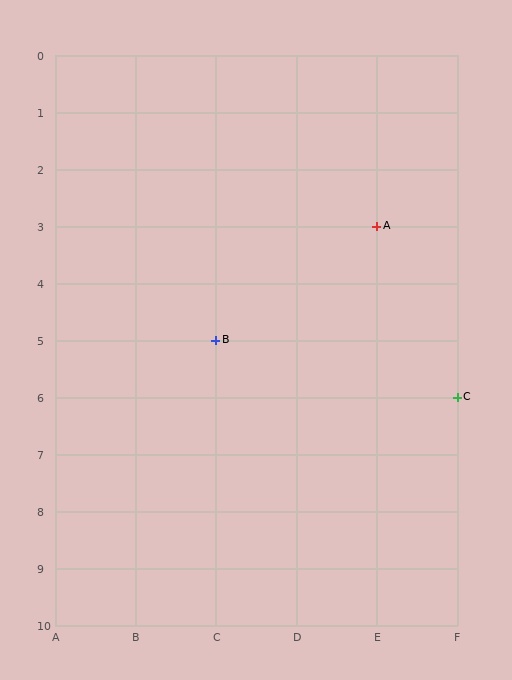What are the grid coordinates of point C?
Point C is at grid coordinates (F, 6).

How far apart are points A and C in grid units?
Points A and C are 1 column and 3 rows apart (about 3.2 grid units diagonally).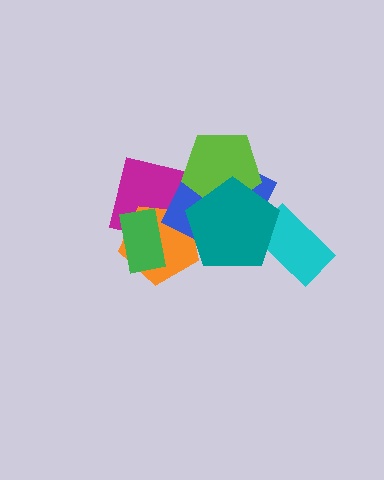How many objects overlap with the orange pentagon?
4 objects overlap with the orange pentagon.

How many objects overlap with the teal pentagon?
4 objects overlap with the teal pentagon.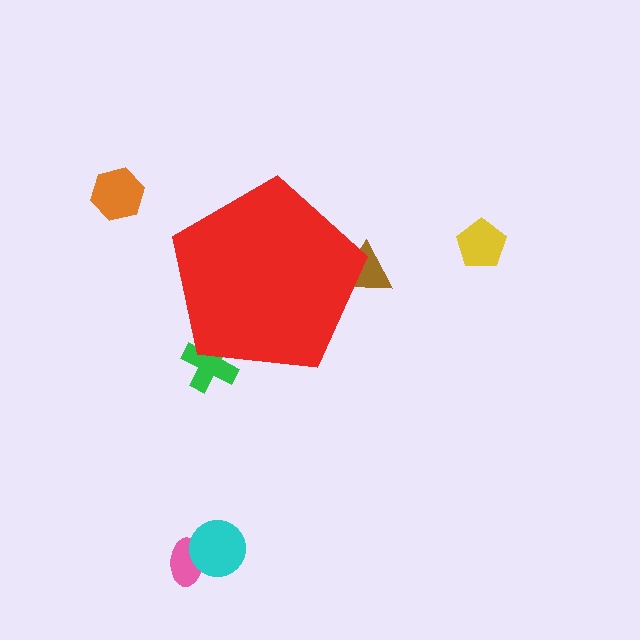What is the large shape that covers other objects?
A red pentagon.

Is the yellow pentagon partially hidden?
No, the yellow pentagon is fully visible.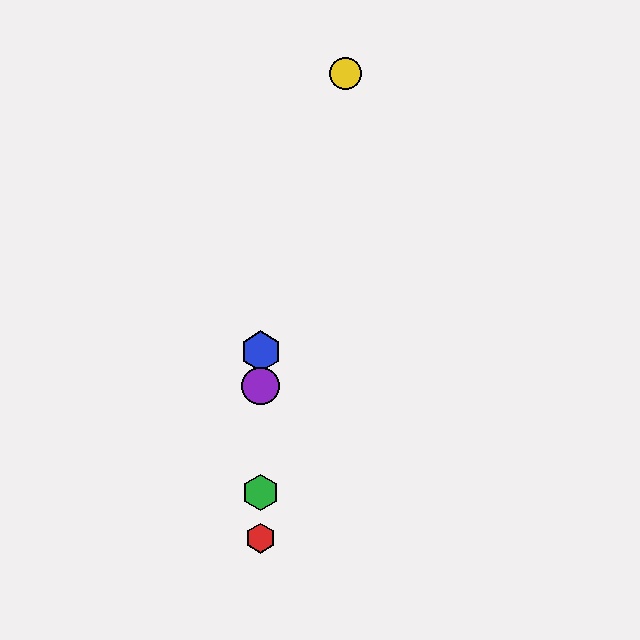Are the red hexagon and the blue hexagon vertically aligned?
Yes, both are at x≈261.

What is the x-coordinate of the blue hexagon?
The blue hexagon is at x≈261.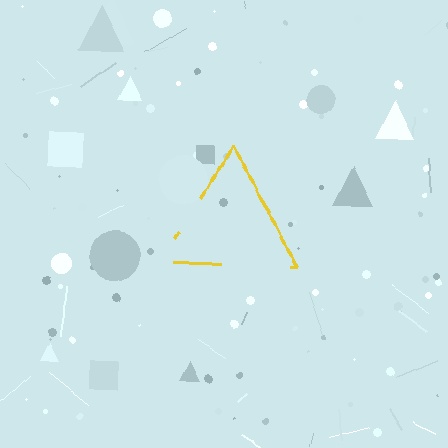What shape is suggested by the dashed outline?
The dashed outline suggests a triangle.